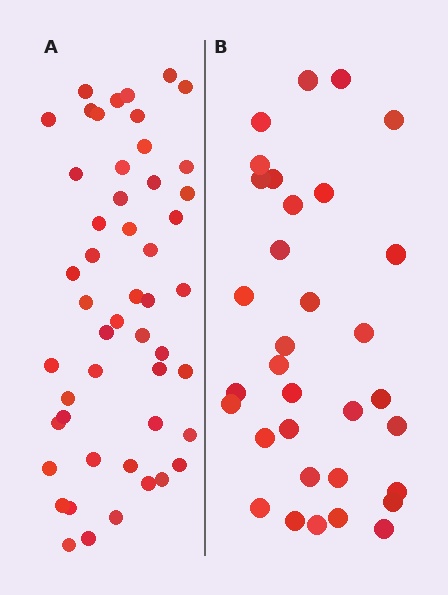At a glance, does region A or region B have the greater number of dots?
Region A (the left region) has more dots.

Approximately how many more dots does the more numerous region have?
Region A has approximately 15 more dots than region B.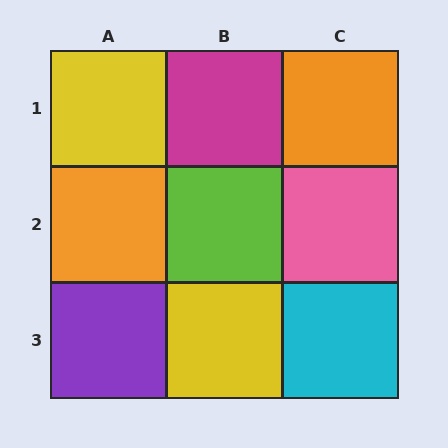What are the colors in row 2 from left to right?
Orange, lime, pink.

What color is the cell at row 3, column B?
Yellow.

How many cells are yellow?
2 cells are yellow.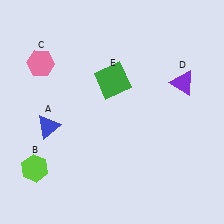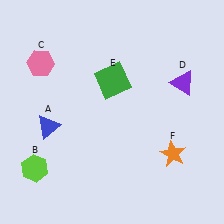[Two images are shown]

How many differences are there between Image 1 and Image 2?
There is 1 difference between the two images.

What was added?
An orange star (F) was added in Image 2.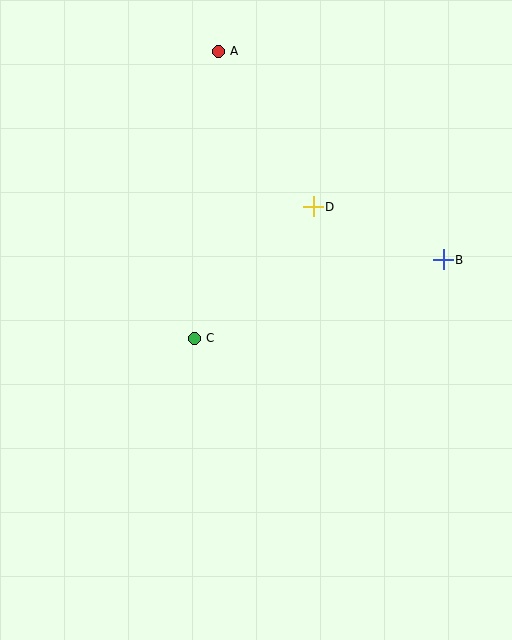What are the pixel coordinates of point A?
Point A is at (218, 51).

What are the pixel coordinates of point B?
Point B is at (443, 260).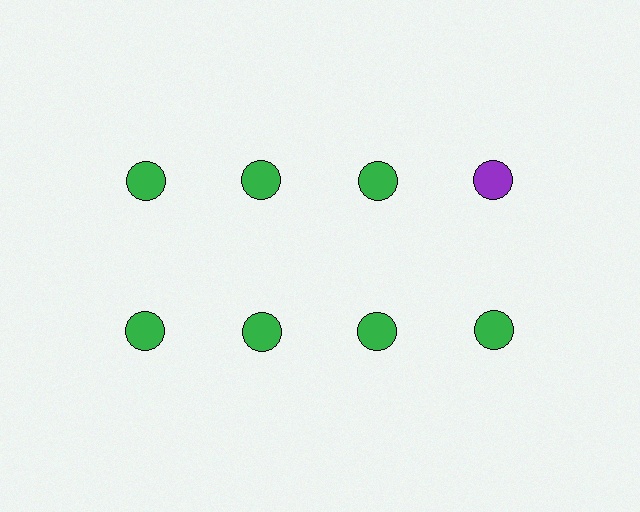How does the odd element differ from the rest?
It has a different color: purple instead of green.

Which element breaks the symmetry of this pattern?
The purple circle in the top row, second from right column breaks the symmetry. All other shapes are green circles.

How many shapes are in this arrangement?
There are 8 shapes arranged in a grid pattern.